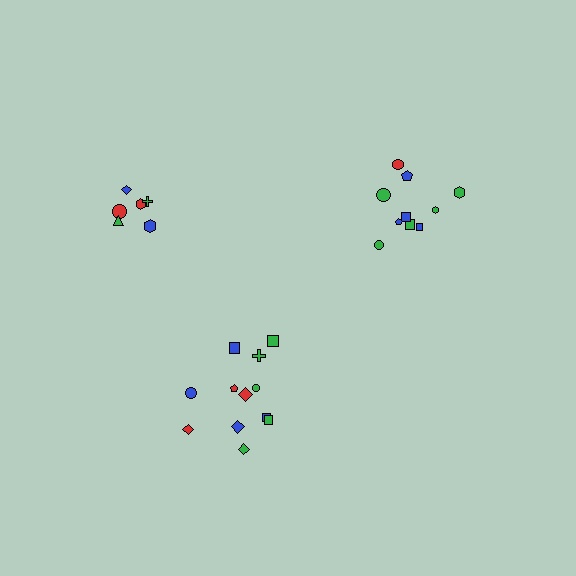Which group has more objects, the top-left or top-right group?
The top-right group.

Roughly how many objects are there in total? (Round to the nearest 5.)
Roughly 30 objects in total.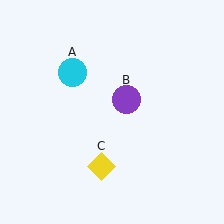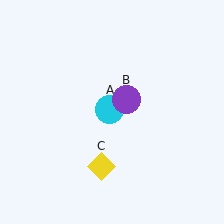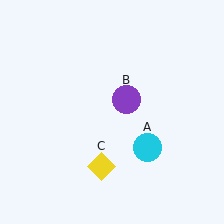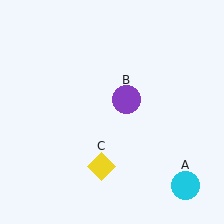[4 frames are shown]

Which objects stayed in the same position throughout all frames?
Purple circle (object B) and yellow diamond (object C) remained stationary.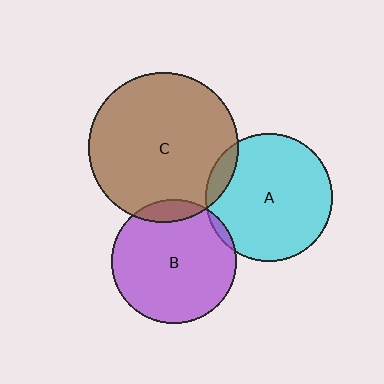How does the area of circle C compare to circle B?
Approximately 1.5 times.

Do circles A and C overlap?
Yes.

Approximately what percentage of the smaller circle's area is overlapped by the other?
Approximately 10%.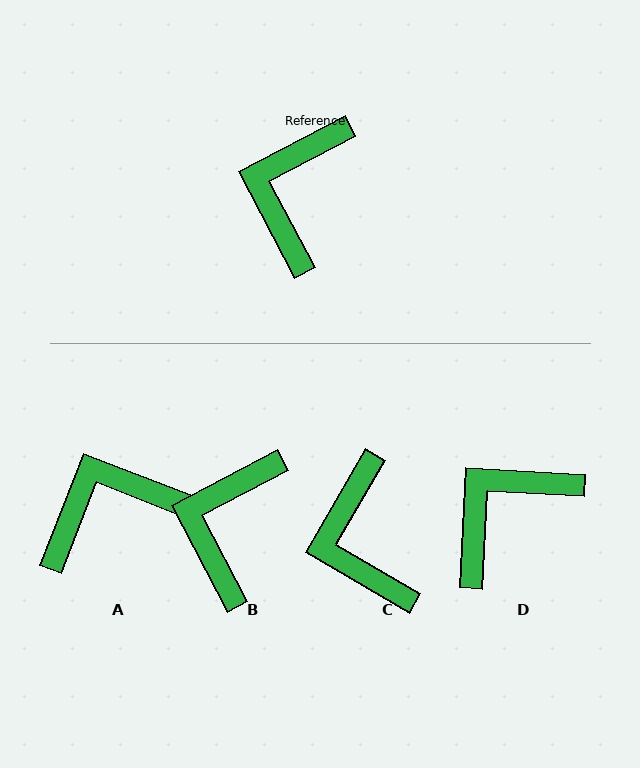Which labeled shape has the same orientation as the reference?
B.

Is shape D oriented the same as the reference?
No, it is off by about 31 degrees.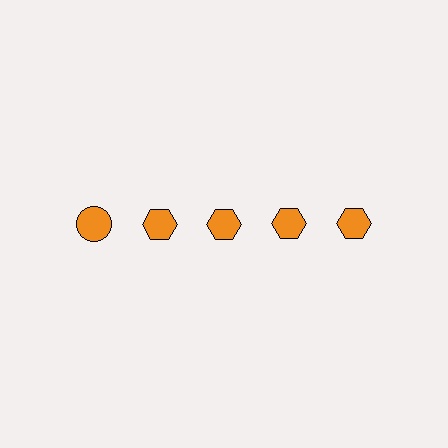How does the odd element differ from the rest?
It has a different shape: circle instead of hexagon.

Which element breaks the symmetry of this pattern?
The orange circle in the top row, leftmost column breaks the symmetry. All other shapes are orange hexagons.